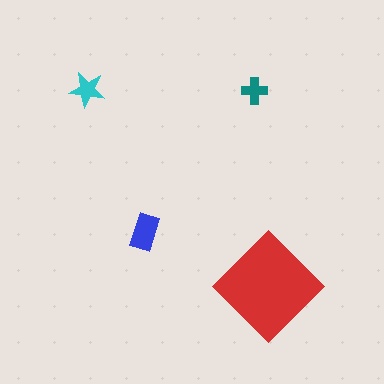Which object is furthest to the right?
The red diamond is rightmost.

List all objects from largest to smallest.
The red diamond, the blue rectangle, the cyan star, the teal cross.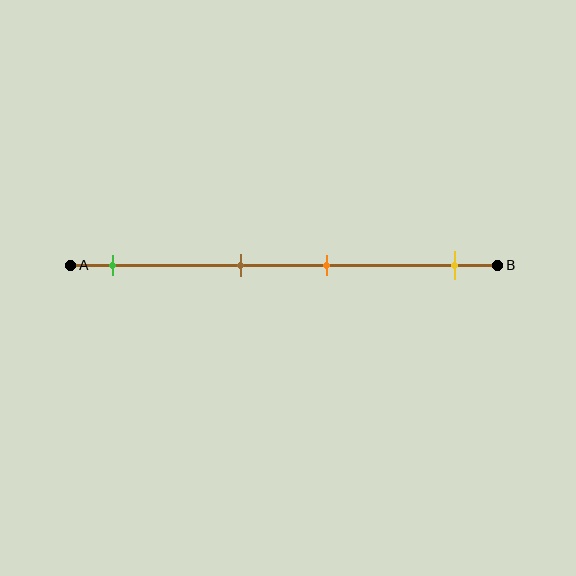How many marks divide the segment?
There are 4 marks dividing the segment.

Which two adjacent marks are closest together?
The brown and orange marks are the closest adjacent pair.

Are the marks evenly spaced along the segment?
No, the marks are not evenly spaced.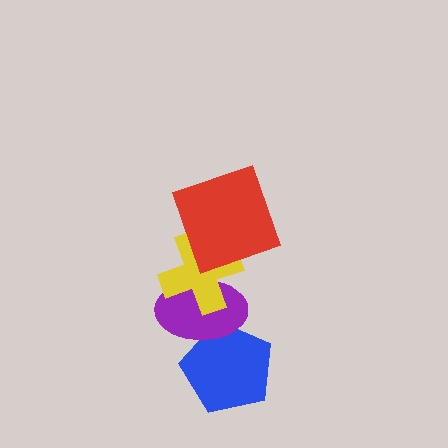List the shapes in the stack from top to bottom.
From top to bottom: the red square, the yellow cross, the purple ellipse, the blue pentagon.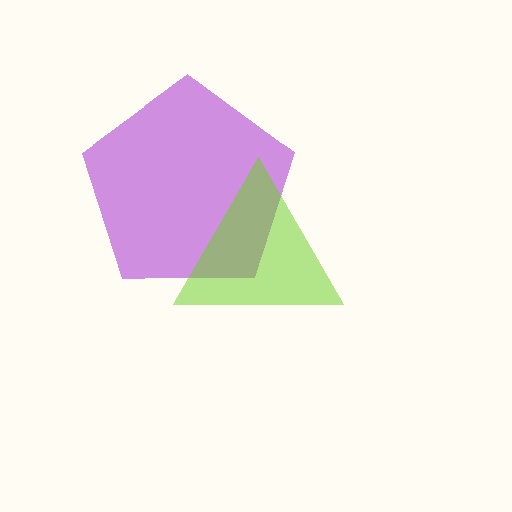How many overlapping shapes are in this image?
There are 2 overlapping shapes in the image.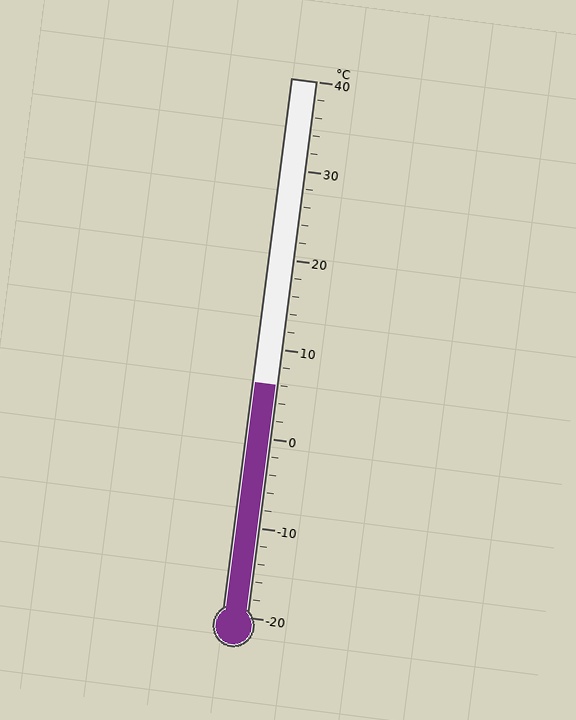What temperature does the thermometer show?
The thermometer shows approximately 6°C.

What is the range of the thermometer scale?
The thermometer scale ranges from -20°C to 40°C.